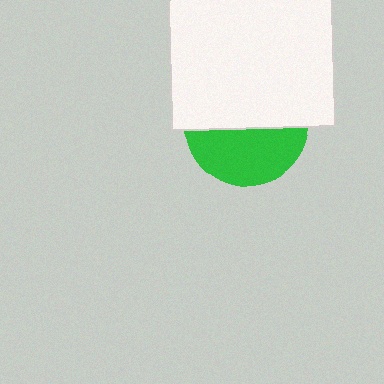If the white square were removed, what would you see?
You would see the complete green circle.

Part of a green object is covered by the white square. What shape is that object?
It is a circle.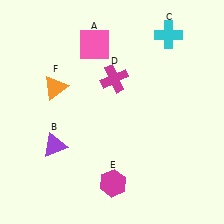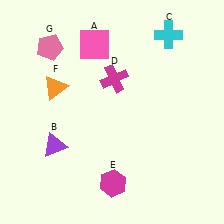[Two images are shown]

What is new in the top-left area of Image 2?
A pink pentagon (G) was added in the top-left area of Image 2.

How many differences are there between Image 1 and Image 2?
There is 1 difference between the two images.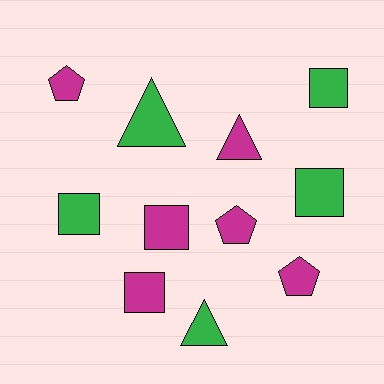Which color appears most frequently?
Magenta, with 6 objects.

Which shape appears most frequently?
Square, with 5 objects.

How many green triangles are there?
There are 2 green triangles.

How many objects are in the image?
There are 11 objects.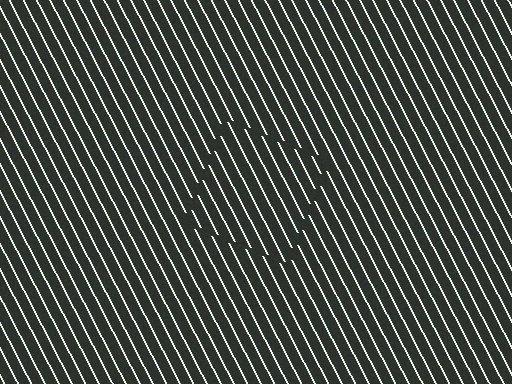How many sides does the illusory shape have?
4 sides — the line-ends trace a square.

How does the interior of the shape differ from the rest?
The interior of the shape contains the same grating, shifted by half a period — the contour is defined by the phase discontinuity where line-ends from the inner and outer gratings abut.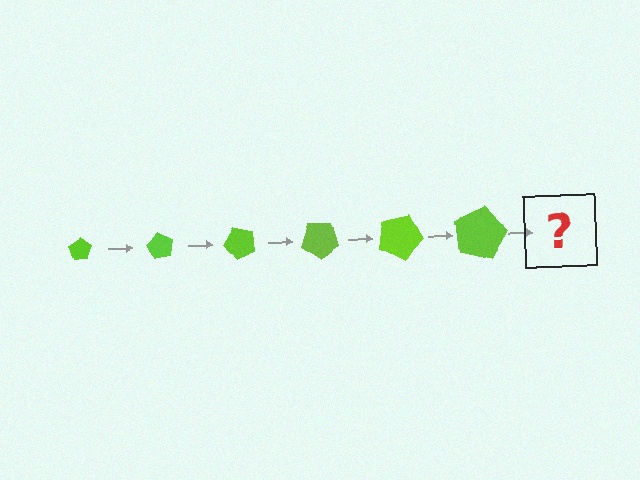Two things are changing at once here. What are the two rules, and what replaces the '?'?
The two rules are that the pentagon grows larger each step and it rotates 60 degrees each step. The '?' should be a pentagon, larger than the previous one and rotated 360 degrees from the start.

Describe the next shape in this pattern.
It should be a pentagon, larger than the previous one and rotated 360 degrees from the start.